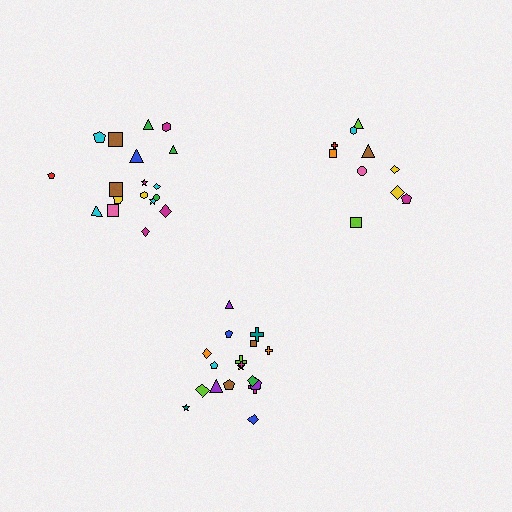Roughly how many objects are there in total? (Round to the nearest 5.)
Roughly 45 objects in total.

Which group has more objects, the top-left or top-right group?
The top-left group.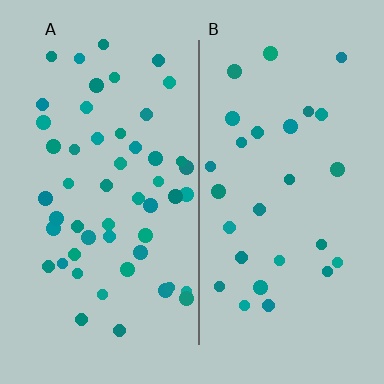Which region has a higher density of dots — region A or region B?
A (the left).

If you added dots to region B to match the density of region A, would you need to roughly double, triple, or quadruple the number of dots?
Approximately double.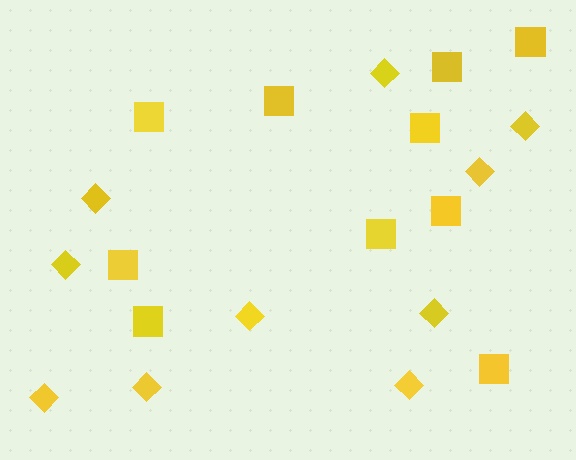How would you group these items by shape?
There are 2 groups: one group of diamonds (10) and one group of squares (10).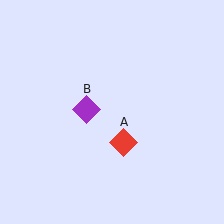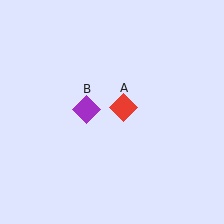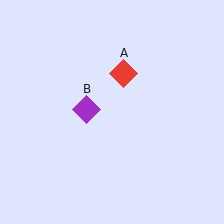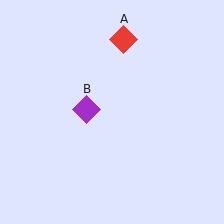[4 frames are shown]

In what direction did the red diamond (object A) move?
The red diamond (object A) moved up.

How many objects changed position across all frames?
1 object changed position: red diamond (object A).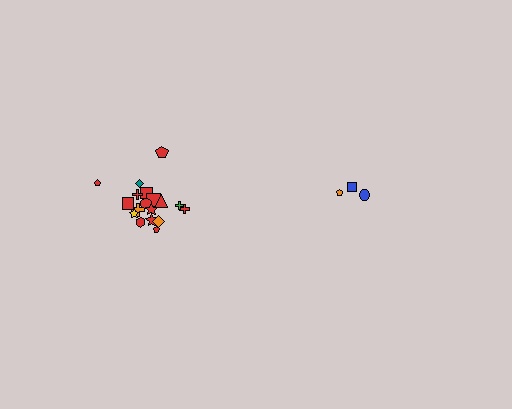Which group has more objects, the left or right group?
The left group.